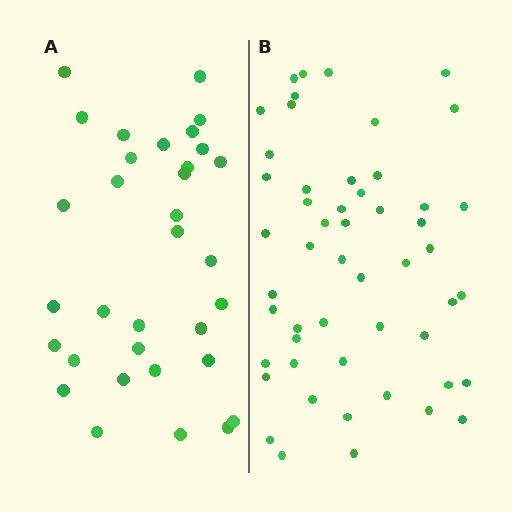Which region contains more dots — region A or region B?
Region B (the right region) has more dots.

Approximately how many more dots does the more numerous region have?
Region B has approximately 20 more dots than region A.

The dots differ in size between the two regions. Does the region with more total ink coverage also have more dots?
No. Region A has more total ink coverage because its dots are larger, but region B actually contains more individual dots. Total area can be misleading — the number of items is what matters here.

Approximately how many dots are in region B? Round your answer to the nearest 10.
About 50 dots. (The exact count is 52, which rounds to 50.)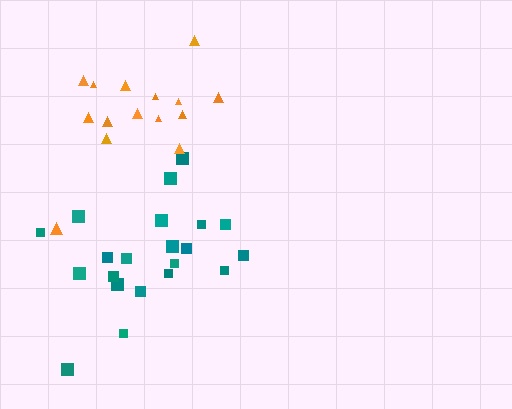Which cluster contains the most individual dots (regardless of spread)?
Teal (21).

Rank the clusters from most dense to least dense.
teal, orange.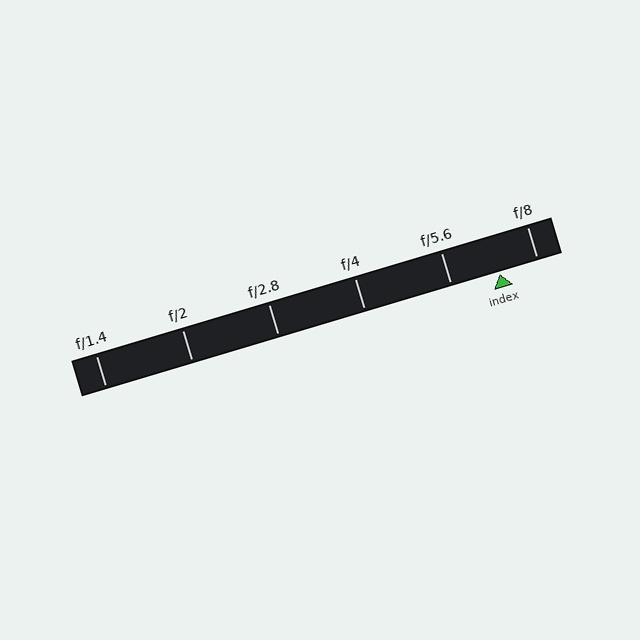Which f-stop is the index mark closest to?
The index mark is closest to f/8.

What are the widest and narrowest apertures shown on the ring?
The widest aperture shown is f/1.4 and the narrowest is f/8.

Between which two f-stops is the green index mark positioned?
The index mark is between f/5.6 and f/8.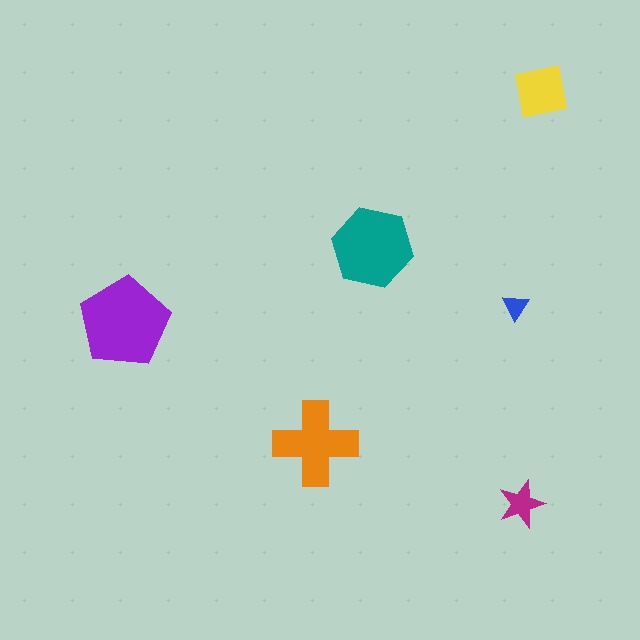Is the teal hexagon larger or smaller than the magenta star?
Larger.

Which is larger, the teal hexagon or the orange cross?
The teal hexagon.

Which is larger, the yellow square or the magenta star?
The yellow square.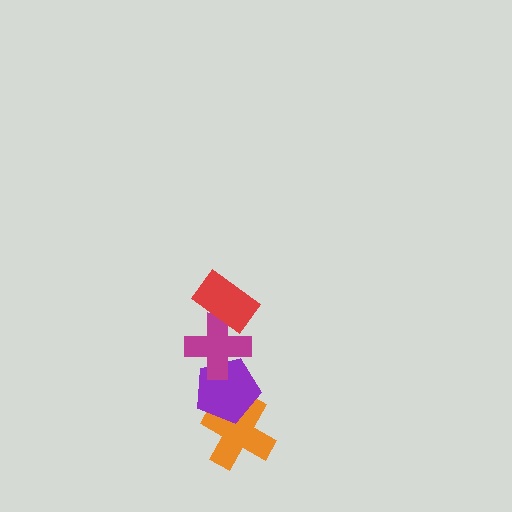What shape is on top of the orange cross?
The purple pentagon is on top of the orange cross.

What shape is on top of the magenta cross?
The red rectangle is on top of the magenta cross.